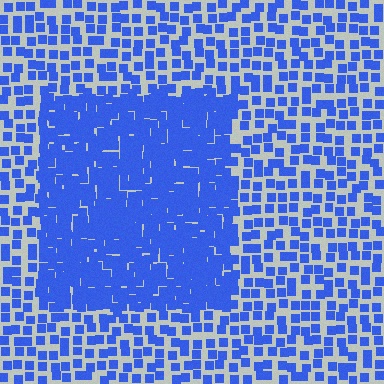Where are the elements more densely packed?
The elements are more densely packed inside the rectangle boundary.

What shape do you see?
I see a rectangle.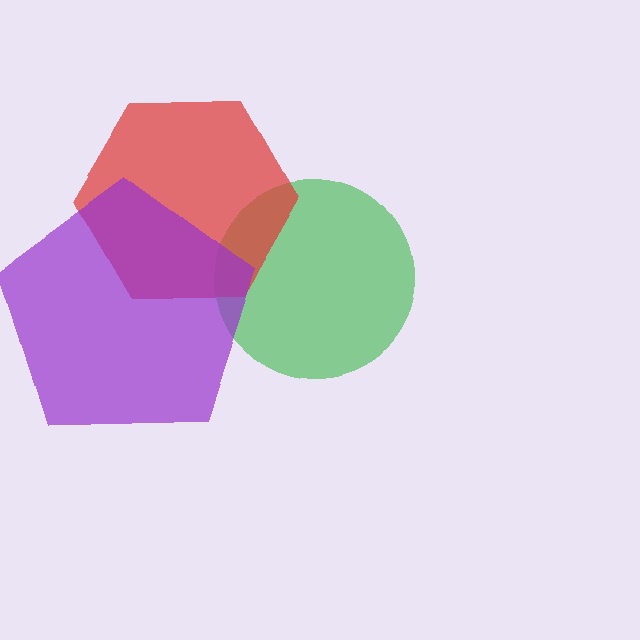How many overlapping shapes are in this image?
There are 3 overlapping shapes in the image.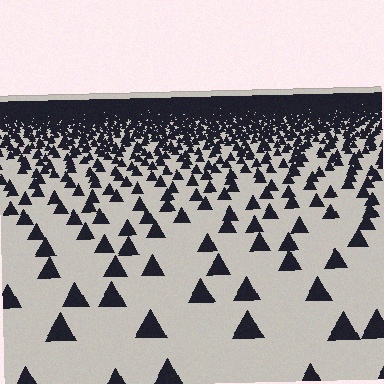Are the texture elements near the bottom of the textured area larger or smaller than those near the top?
Larger. Near the bottom, elements are closer to the viewer and appear at a bigger on-screen size.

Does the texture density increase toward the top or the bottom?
Density increases toward the top.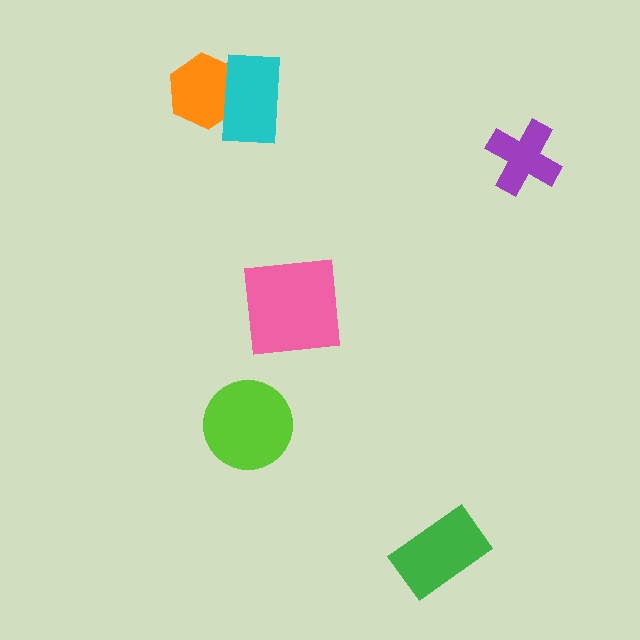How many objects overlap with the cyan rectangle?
1 object overlaps with the cyan rectangle.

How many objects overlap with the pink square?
0 objects overlap with the pink square.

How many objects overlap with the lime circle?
0 objects overlap with the lime circle.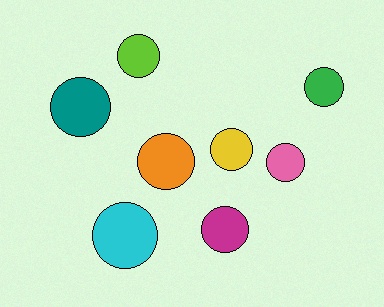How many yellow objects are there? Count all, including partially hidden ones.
There is 1 yellow object.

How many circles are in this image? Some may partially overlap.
There are 8 circles.